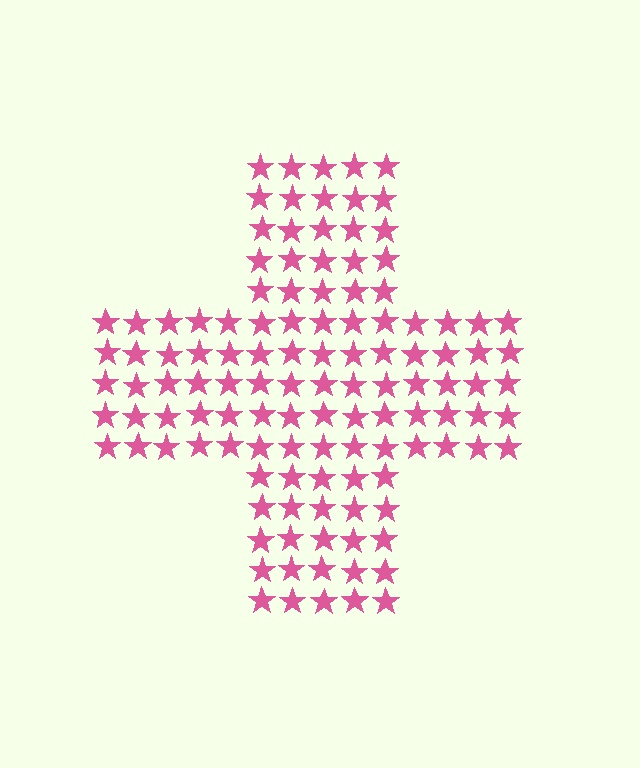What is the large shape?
The large shape is a cross.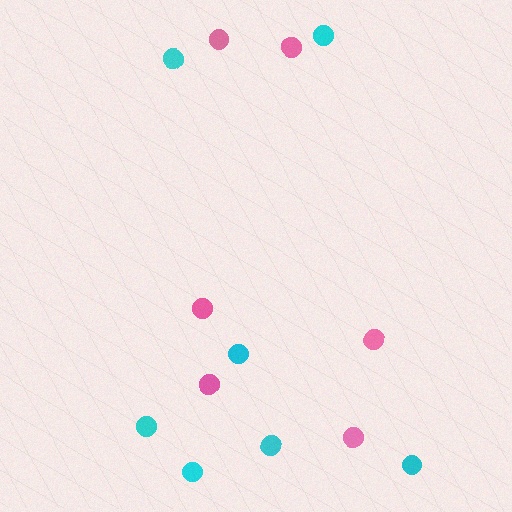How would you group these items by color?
There are 2 groups: one group of pink circles (6) and one group of cyan circles (7).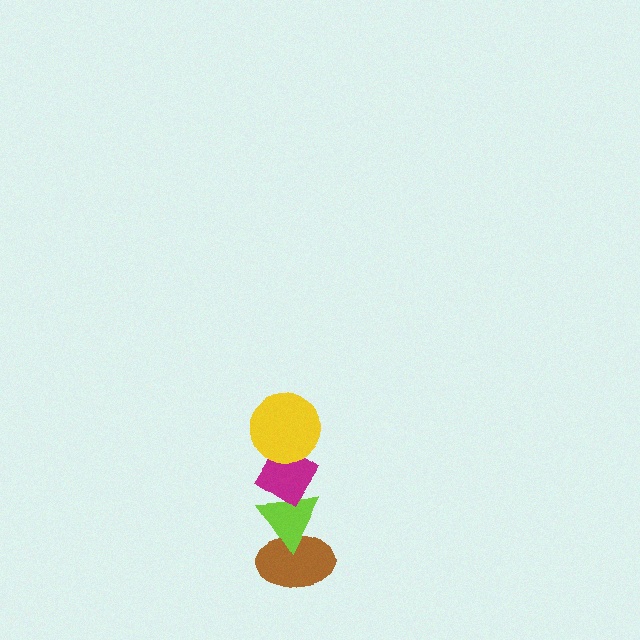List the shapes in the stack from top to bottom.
From top to bottom: the yellow circle, the magenta diamond, the lime triangle, the brown ellipse.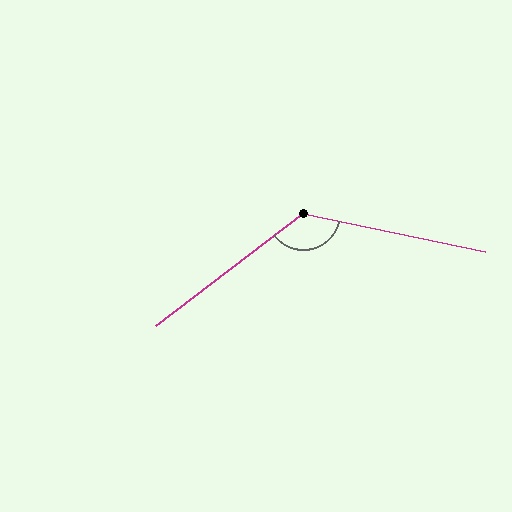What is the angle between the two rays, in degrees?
Approximately 131 degrees.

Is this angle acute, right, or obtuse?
It is obtuse.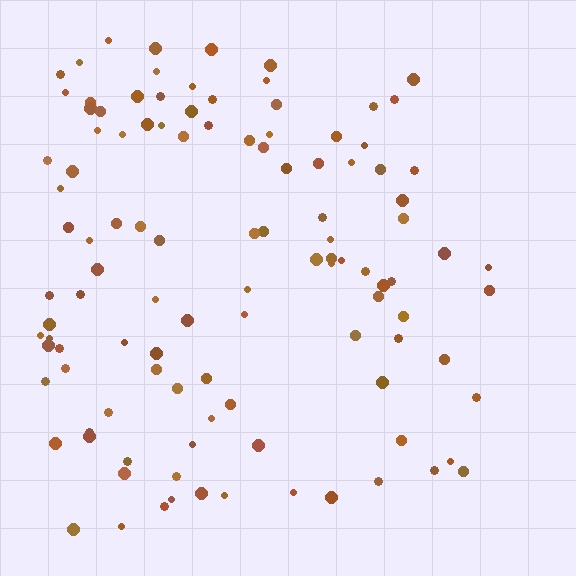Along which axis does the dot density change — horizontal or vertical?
Horizontal.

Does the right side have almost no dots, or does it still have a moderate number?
Still a moderate number, just noticeably fewer than the left.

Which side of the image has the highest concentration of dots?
The left.